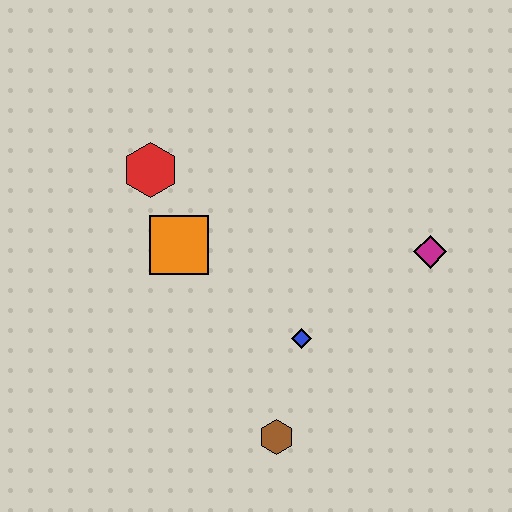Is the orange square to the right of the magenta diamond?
No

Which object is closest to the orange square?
The red hexagon is closest to the orange square.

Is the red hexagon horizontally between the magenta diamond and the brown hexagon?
No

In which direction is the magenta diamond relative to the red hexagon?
The magenta diamond is to the right of the red hexagon.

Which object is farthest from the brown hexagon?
The red hexagon is farthest from the brown hexagon.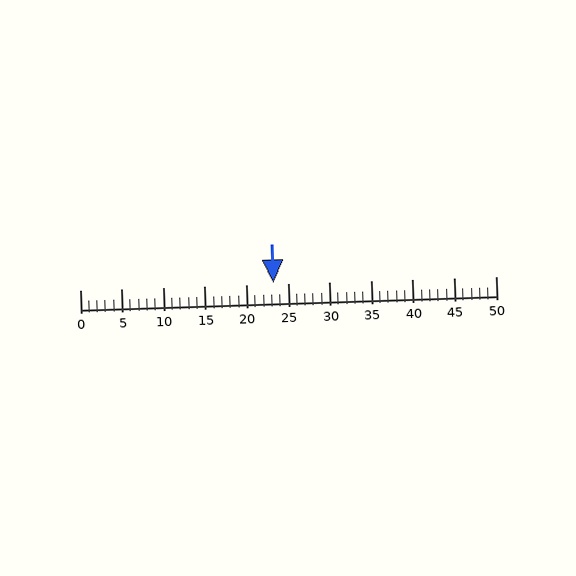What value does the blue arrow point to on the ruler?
The blue arrow points to approximately 23.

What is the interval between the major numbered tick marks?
The major tick marks are spaced 5 units apart.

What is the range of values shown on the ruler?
The ruler shows values from 0 to 50.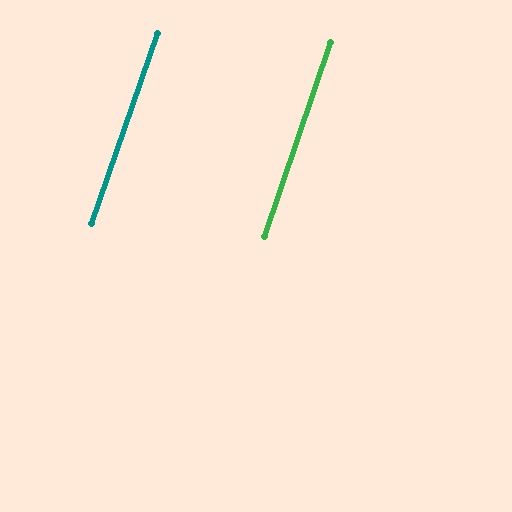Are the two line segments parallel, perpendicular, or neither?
Parallel — their directions differ by only 0.4°.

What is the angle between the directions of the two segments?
Approximately 0 degrees.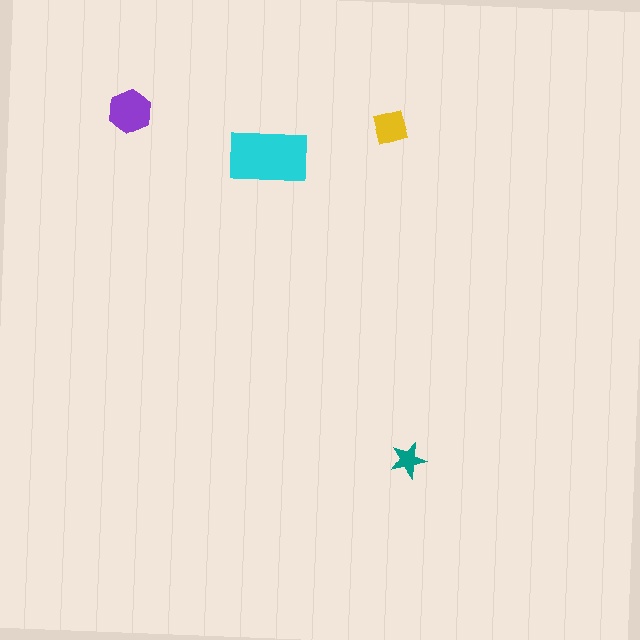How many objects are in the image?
There are 4 objects in the image.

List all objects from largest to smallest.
The cyan rectangle, the purple hexagon, the yellow square, the teal star.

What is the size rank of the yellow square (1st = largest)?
3rd.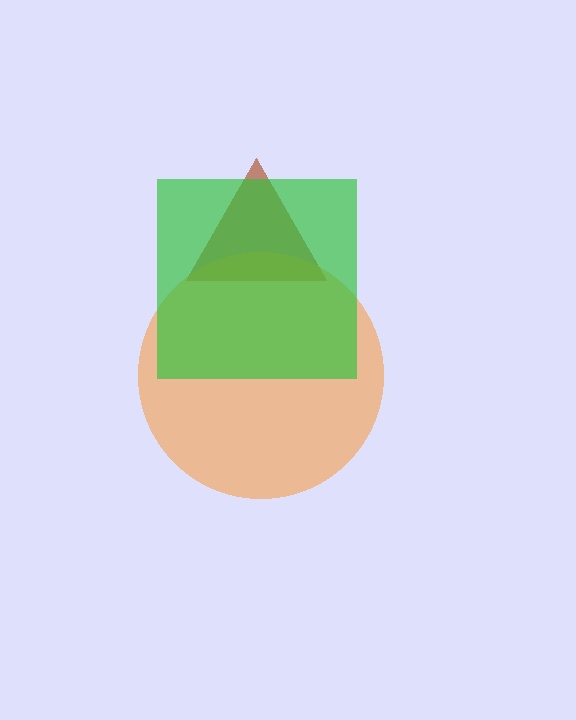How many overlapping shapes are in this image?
There are 3 overlapping shapes in the image.